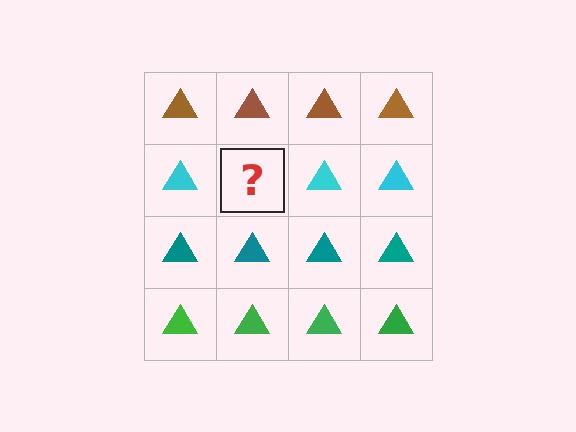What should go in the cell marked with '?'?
The missing cell should contain a cyan triangle.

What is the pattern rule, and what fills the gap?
The rule is that each row has a consistent color. The gap should be filled with a cyan triangle.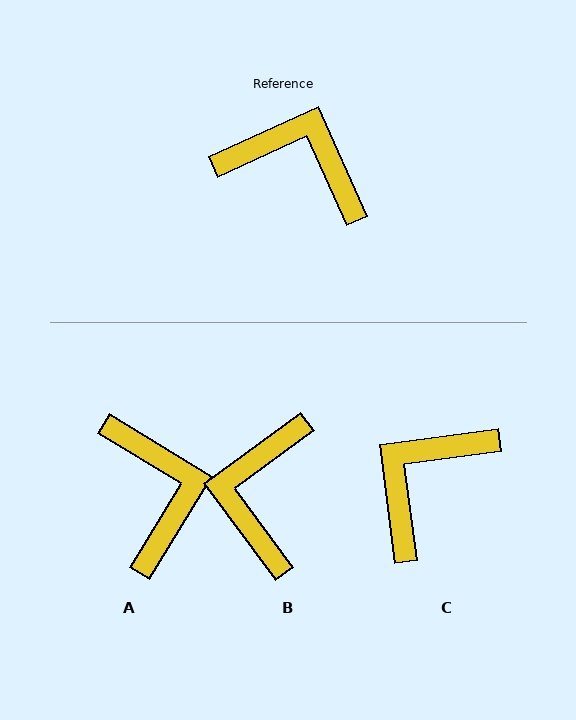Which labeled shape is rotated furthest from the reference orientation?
B, about 102 degrees away.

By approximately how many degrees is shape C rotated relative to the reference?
Approximately 73 degrees counter-clockwise.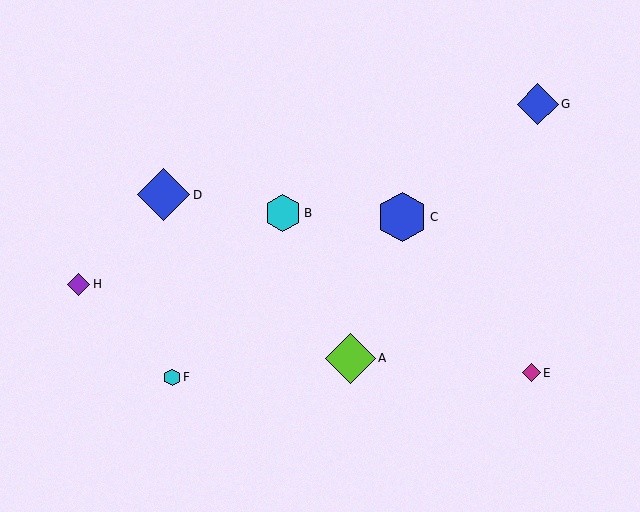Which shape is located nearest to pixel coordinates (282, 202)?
The cyan hexagon (labeled B) at (283, 213) is nearest to that location.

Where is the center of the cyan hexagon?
The center of the cyan hexagon is at (172, 377).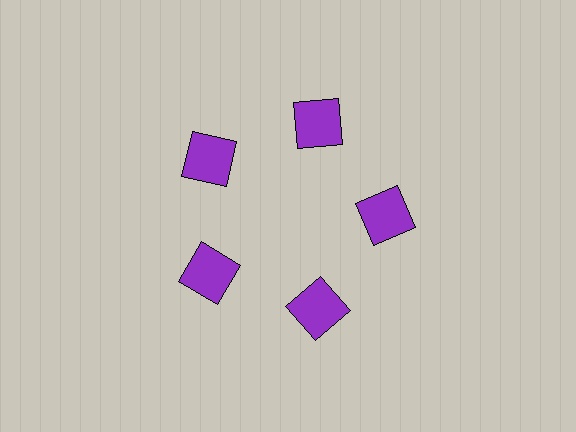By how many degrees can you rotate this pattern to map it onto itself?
The pattern maps onto itself every 72 degrees of rotation.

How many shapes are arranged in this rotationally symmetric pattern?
There are 5 shapes, arranged in 5 groups of 1.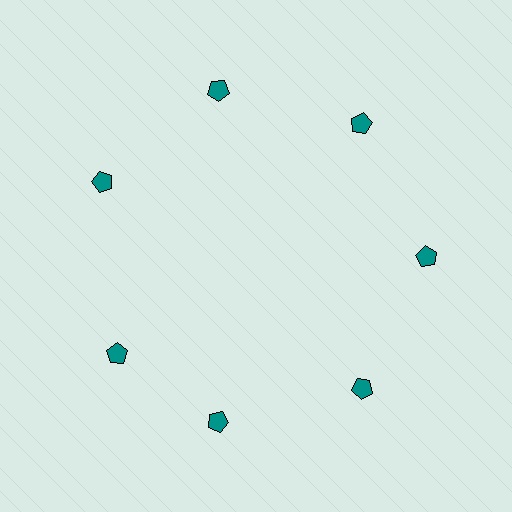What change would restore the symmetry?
The symmetry would be restored by rotating it back into even spacing with its neighbors so that all 7 pentagons sit at equal angles and equal distance from the center.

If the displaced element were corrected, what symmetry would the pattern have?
It would have 7-fold rotational symmetry — the pattern would map onto itself every 51 degrees.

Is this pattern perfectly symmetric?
No. The 7 teal pentagons are arranged in a ring, but one element near the 8 o'clock position is rotated out of alignment along the ring, breaking the 7-fold rotational symmetry.